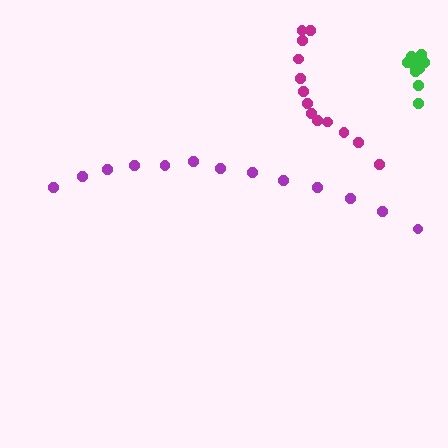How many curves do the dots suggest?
There are 3 distinct paths.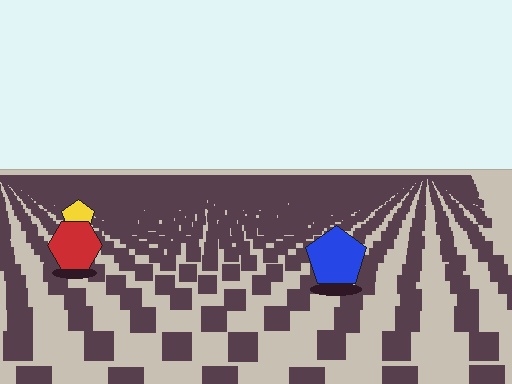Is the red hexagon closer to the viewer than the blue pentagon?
No. The blue pentagon is closer — you can tell from the texture gradient: the ground texture is coarser near it.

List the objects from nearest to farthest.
From nearest to farthest: the blue pentagon, the red hexagon, the yellow pentagon.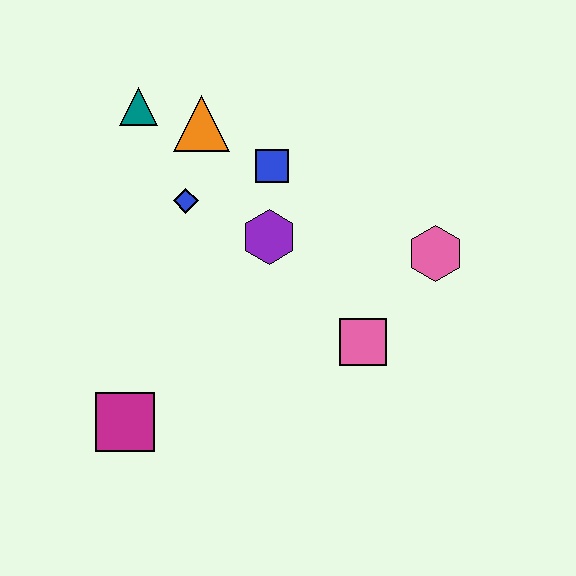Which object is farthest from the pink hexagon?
The magenta square is farthest from the pink hexagon.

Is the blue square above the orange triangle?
No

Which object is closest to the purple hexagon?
The blue square is closest to the purple hexagon.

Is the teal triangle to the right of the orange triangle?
No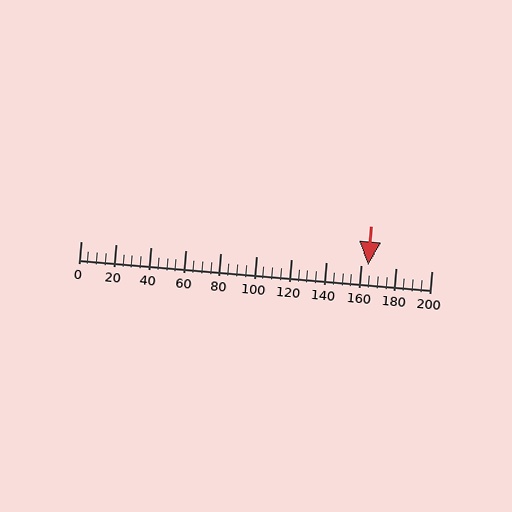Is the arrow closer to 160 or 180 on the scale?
The arrow is closer to 160.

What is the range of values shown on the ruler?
The ruler shows values from 0 to 200.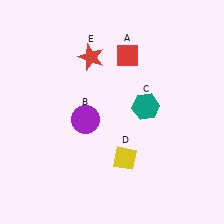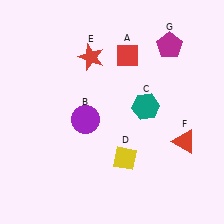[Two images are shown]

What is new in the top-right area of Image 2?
A magenta pentagon (G) was added in the top-right area of Image 2.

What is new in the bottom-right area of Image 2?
A red triangle (F) was added in the bottom-right area of Image 2.